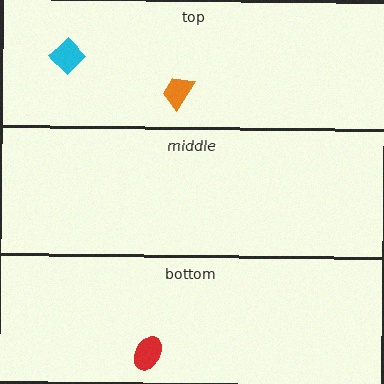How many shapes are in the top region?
2.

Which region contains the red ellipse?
The bottom region.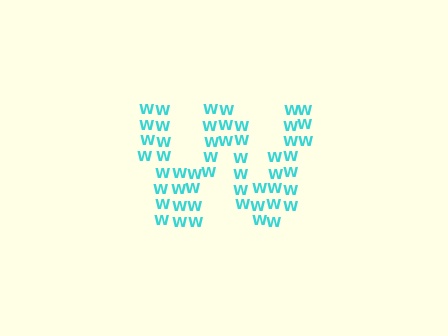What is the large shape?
The large shape is the letter W.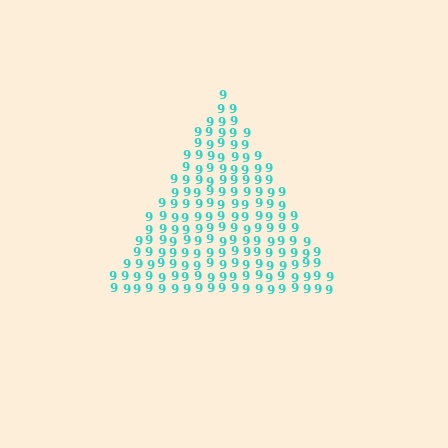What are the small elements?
The small elements are digit 9's.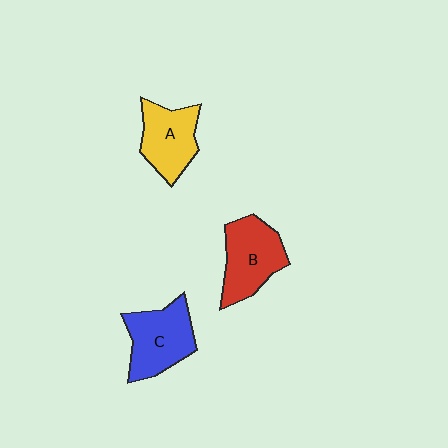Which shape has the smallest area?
Shape A (yellow).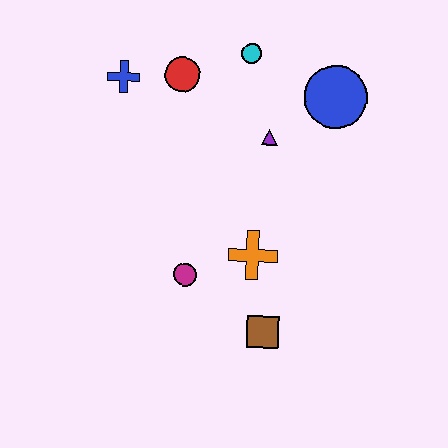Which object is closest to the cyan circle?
The red circle is closest to the cyan circle.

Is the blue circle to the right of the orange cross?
Yes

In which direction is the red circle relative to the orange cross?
The red circle is above the orange cross.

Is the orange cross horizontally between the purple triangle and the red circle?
Yes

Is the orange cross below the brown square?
No